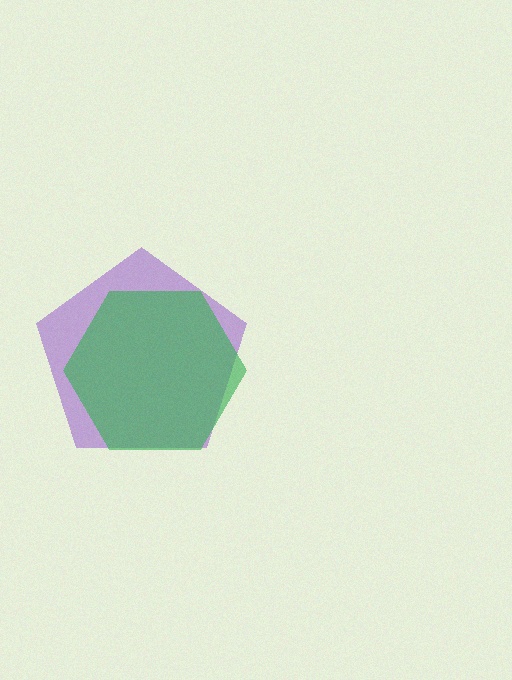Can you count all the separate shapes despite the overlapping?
Yes, there are 2 separate shapes.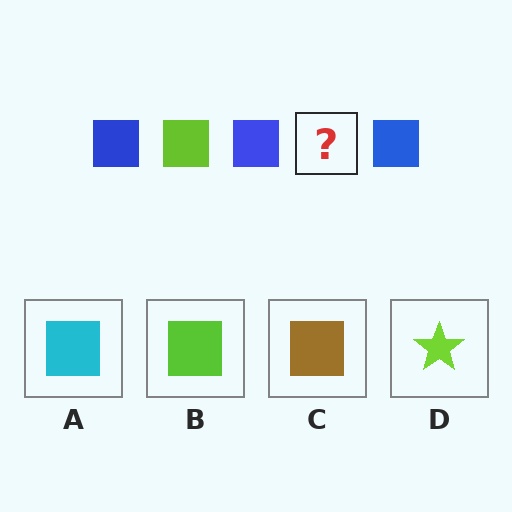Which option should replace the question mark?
Option B.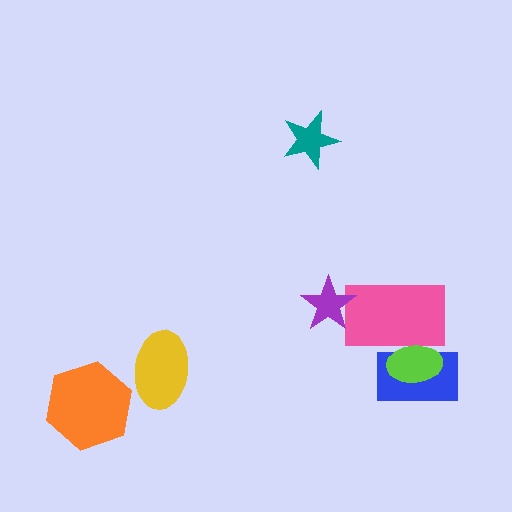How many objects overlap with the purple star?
1 object overlaps with the purple star.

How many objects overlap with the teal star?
0 objects overlap with the teal star.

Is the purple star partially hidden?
No, no other shape covers it.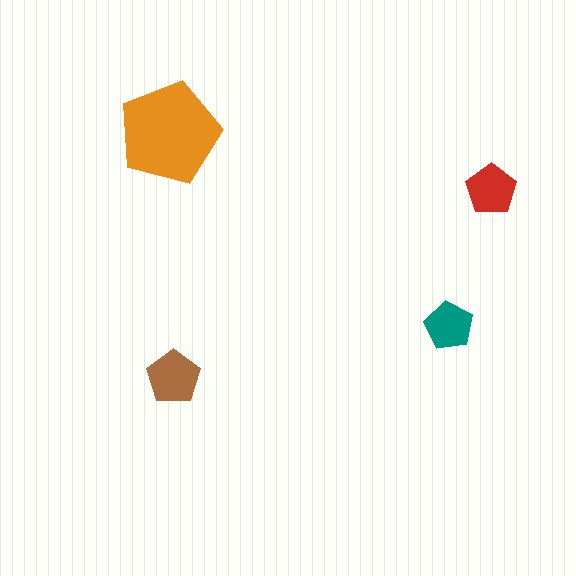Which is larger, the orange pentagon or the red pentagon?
The orange one.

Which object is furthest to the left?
The orange pentagon is leftmost.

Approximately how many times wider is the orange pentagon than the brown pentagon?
About 2 times wider.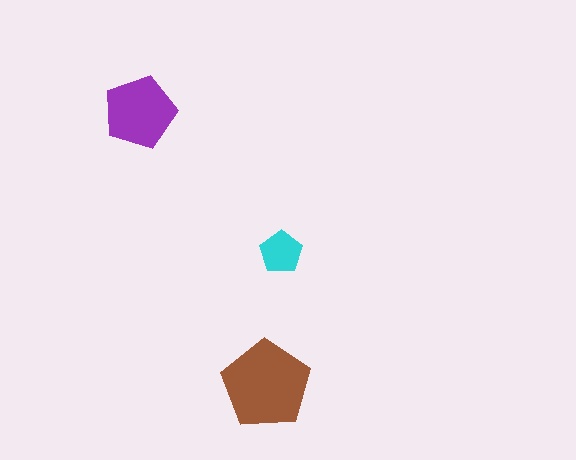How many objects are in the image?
There are 3 objects in the image.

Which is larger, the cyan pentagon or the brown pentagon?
The brown one.